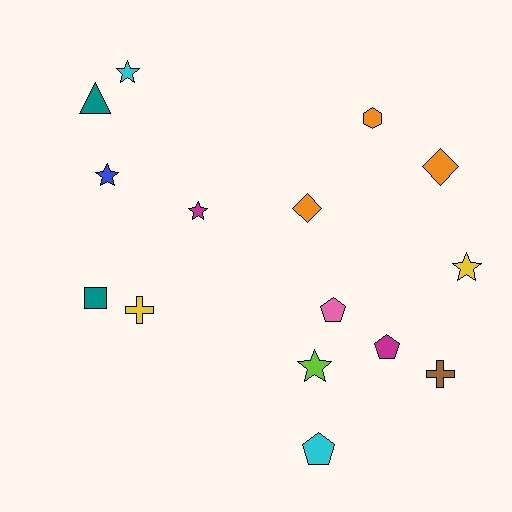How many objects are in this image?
There are 15 objects.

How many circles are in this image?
There are no circles.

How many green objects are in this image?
There are no green objects.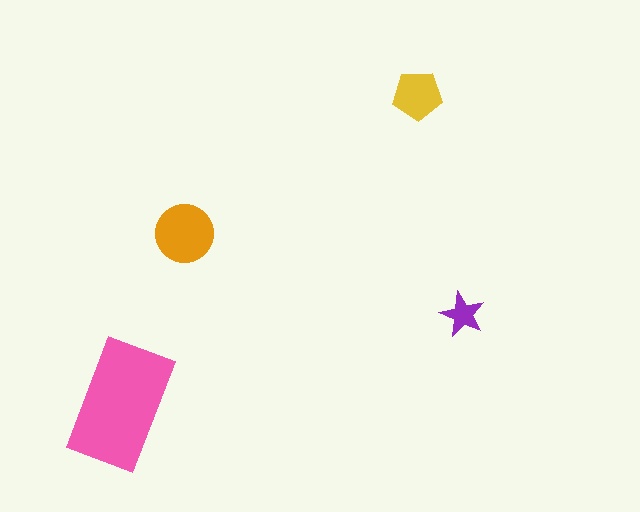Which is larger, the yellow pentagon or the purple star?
The yellow pentagon.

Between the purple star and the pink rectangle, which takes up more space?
The pink rectangle.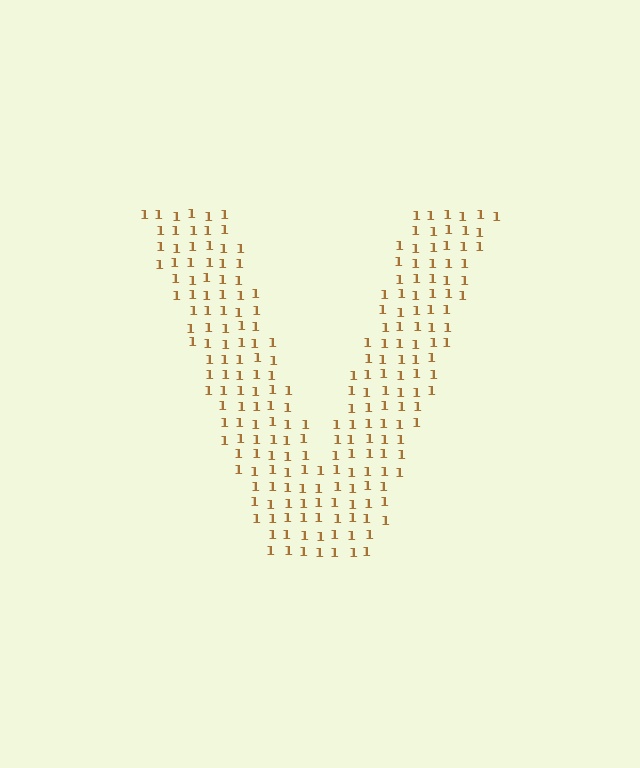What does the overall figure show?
The overall figure shows the letter V.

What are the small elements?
The small elements are digit 1's.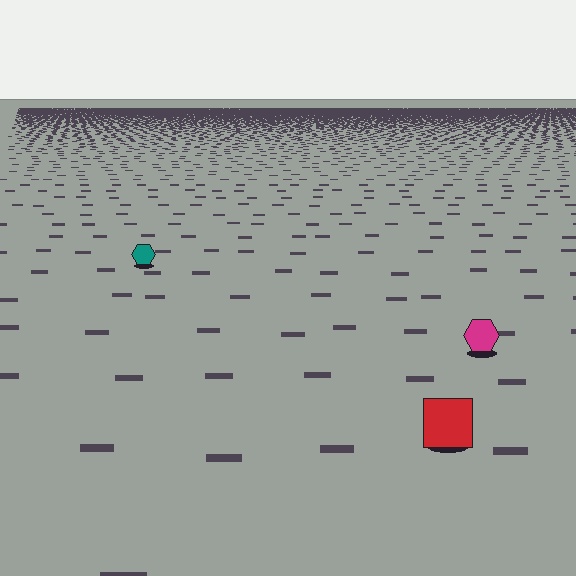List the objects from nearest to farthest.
From nearest to farthest: the red square, the magenta hexagon, the teal hexagon.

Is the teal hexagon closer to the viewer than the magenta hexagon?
No. The magenta hexagon is closer — you can tell from the texture gradient: the ground texture is coarser near it.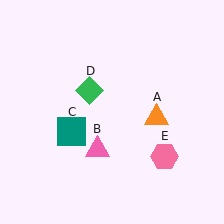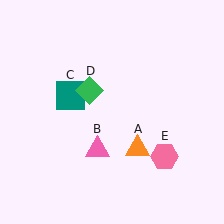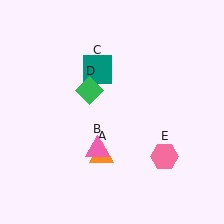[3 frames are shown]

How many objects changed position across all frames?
2 objects changed position: orange triangle (object A), teal square (object C).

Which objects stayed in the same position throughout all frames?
Pink triangle (object B) and green diamond (object D) and pink hexagon (object E) remained stationary.